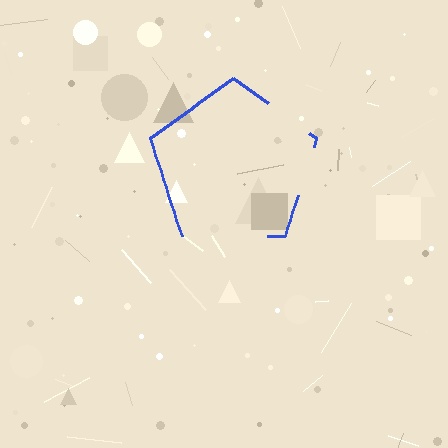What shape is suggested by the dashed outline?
The dashed outline suggests a pentagon.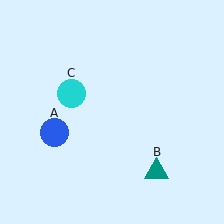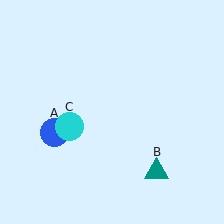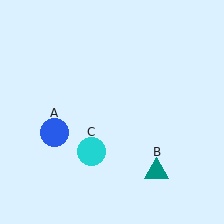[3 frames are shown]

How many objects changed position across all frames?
1 object changed position: cyan circle (object C).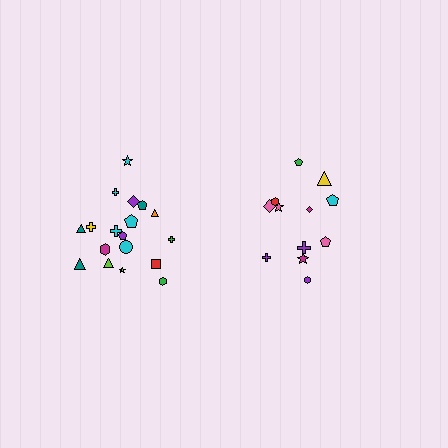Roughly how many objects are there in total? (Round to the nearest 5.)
Roughly 30 objects in total.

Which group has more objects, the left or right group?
The left group.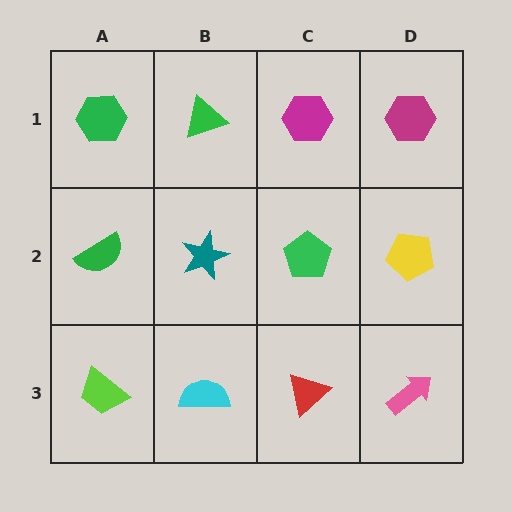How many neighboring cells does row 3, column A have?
2.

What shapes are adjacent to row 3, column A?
A green semicircle (row 2, column A), a cyan semicircle (row 3, column B).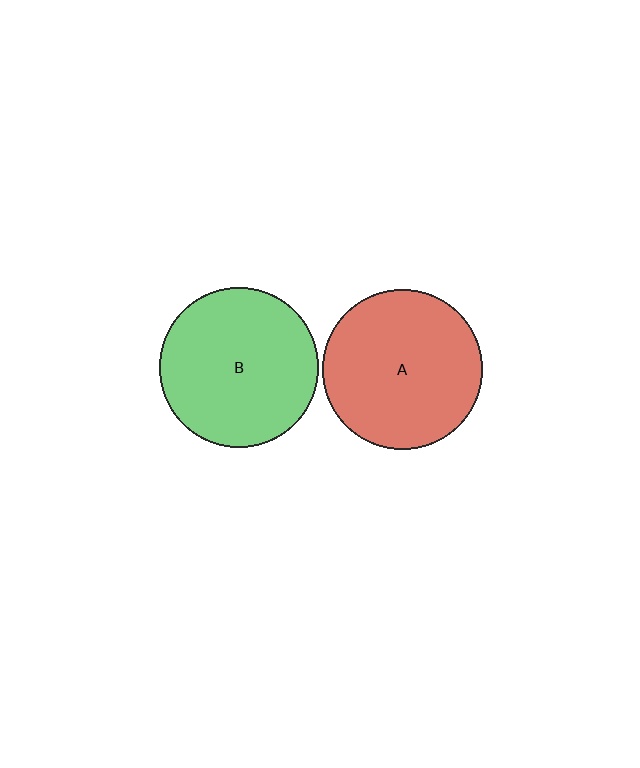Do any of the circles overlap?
No, none of the circles overlap.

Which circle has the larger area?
Circle A (red).